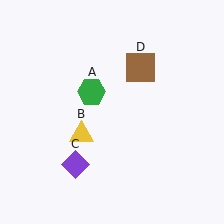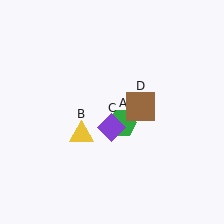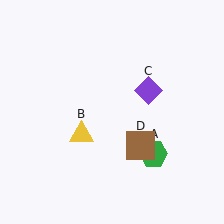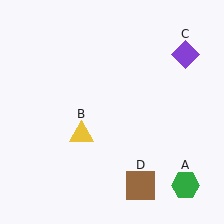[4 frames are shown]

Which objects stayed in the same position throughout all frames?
Yellow triangle (object B) remained stationary.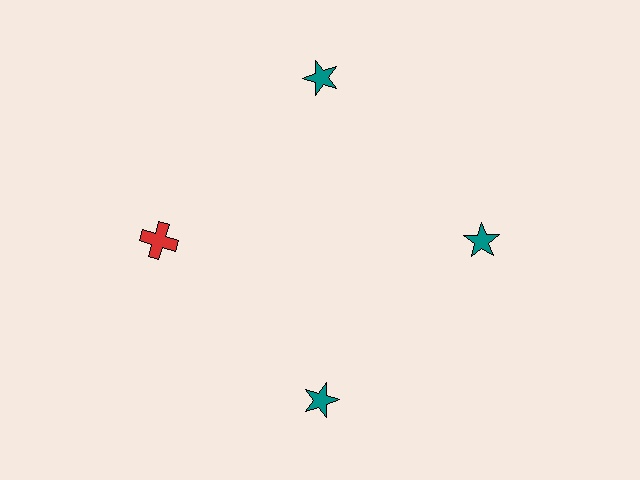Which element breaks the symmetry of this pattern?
The red cross at roughly the 9 o'clock position breaks the symmetry. All other shapes are teal stars.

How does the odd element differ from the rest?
It differs in both color (red instead of teal) and shape (cross instead of star).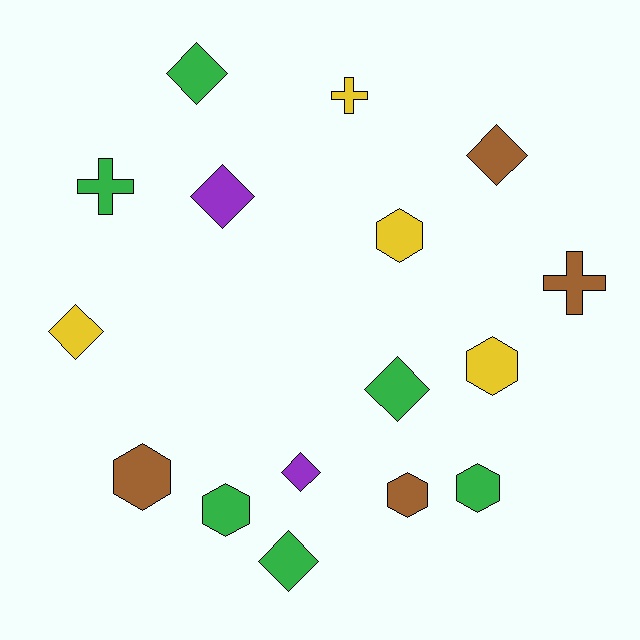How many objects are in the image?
There are 16 objects.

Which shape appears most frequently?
Diamond, with 7 objects.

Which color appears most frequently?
Green, with 6 objects.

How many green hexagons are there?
There are 2 green hexagons.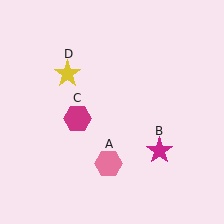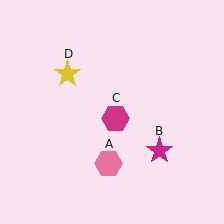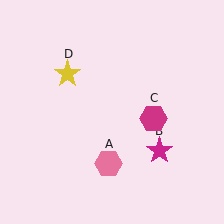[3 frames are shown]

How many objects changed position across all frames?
1 object changed position: magenta hexagon (object C).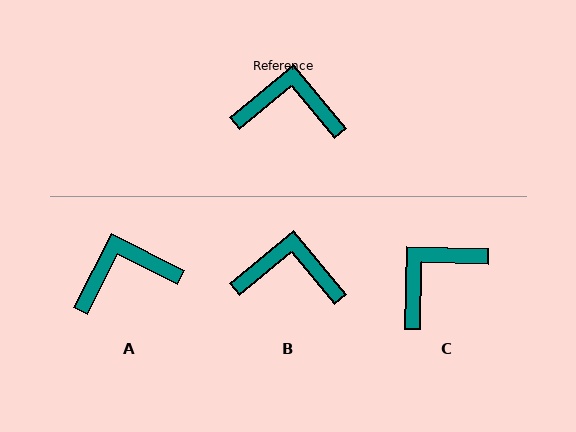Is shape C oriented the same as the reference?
No, it is off by about 49 degrees.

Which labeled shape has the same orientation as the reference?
B.